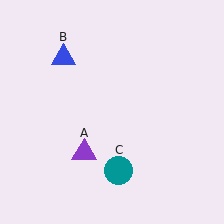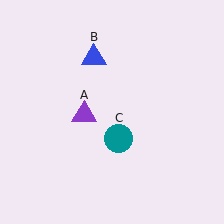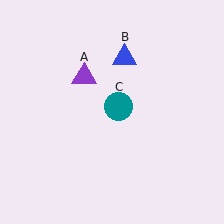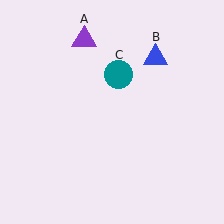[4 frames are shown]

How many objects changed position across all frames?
3 objects changed position: purple triangle (object A), blue triangle (object B), teal circle (object C).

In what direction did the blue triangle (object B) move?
The blue triangle (object B) moved right.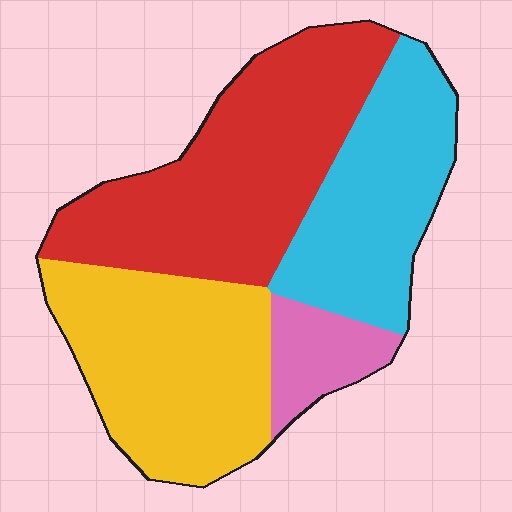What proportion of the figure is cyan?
Cyan takes up about one quarter (1/4) of the figure.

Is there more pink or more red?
Red.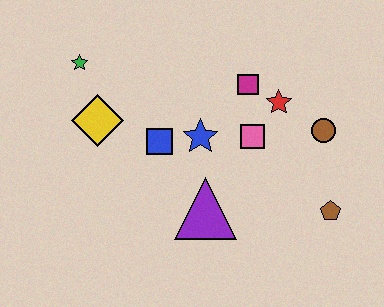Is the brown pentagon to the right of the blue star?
Yes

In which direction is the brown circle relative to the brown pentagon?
The brown circle is above the brown pentagon.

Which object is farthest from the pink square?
The green star is farthest from the pink square.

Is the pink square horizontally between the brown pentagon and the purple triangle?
Yes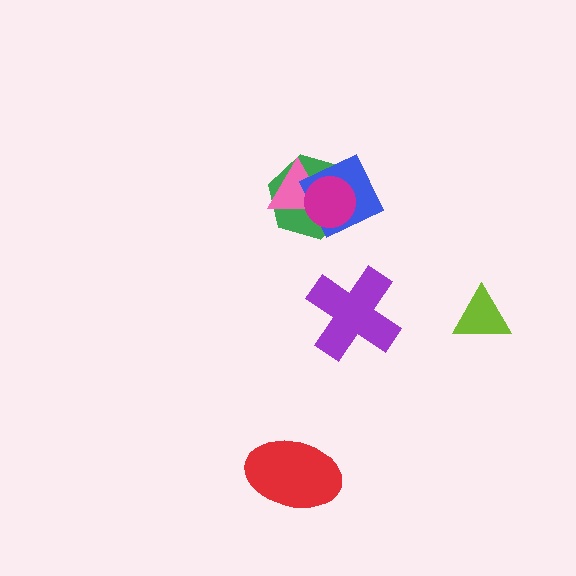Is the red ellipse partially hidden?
No, no other shape covers it.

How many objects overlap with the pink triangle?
3 objects overlap with the pink triangle.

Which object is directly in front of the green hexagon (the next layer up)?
The pink triangle is directly in front of the green hexagon.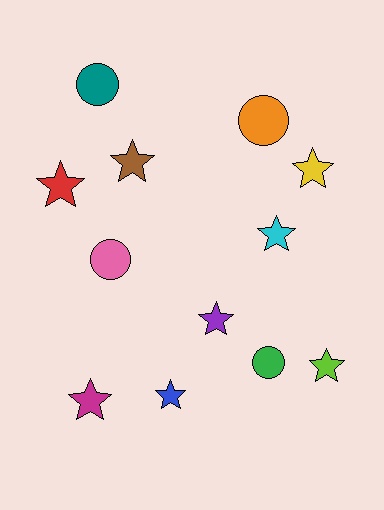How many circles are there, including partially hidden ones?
There are 4 circles.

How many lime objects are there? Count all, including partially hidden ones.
There is 1 lime object.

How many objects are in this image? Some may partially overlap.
There are 12 objects.